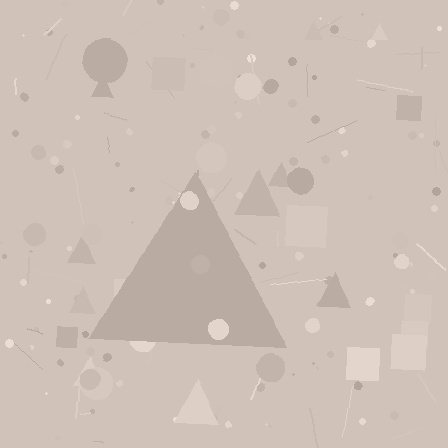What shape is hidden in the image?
A triangle is hidden in the image.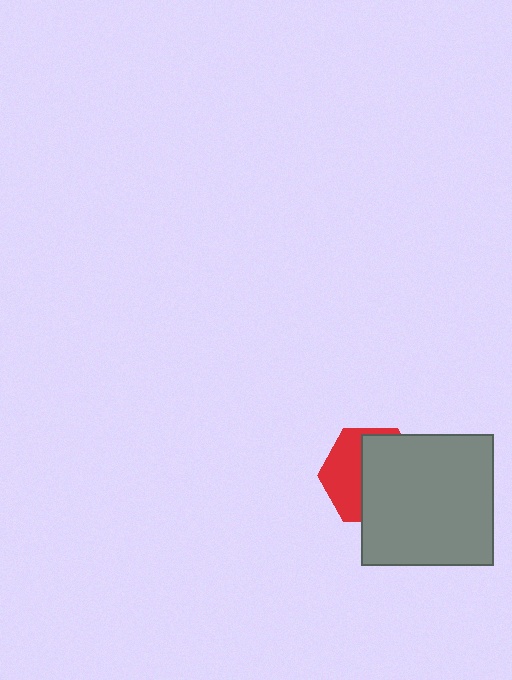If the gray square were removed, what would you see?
You would see the complete red hexagon.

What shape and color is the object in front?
The object in front is a gray square.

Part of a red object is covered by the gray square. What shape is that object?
It is a hexagon.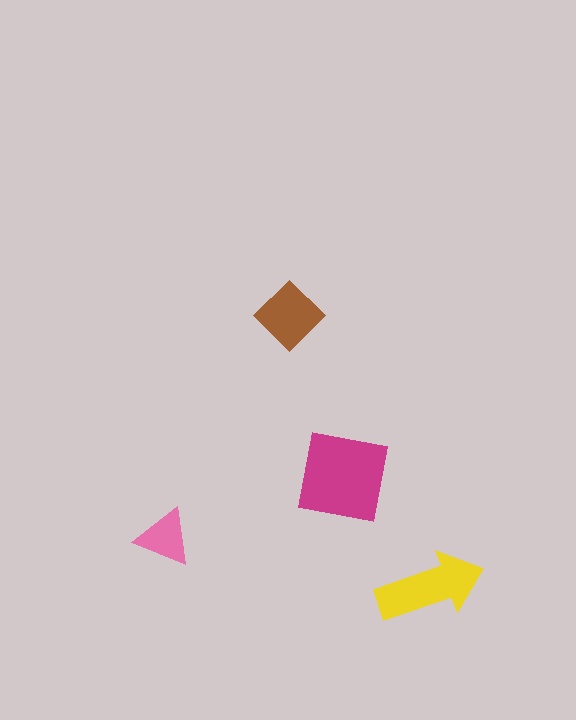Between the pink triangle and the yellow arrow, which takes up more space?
The yellow arrow.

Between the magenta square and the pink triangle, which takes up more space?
The magenta square.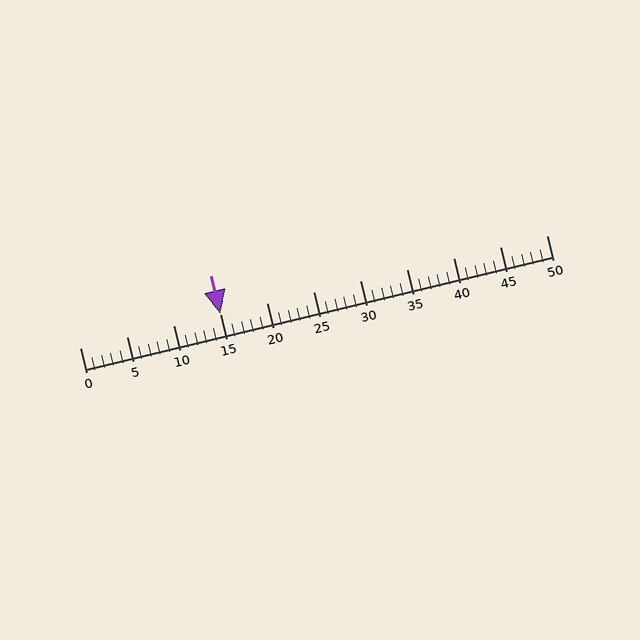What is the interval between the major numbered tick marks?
The major tick marks are spaced 5 units apart.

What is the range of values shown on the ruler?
The ruler shows values from 0 to 50.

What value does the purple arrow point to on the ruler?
The purple arrow points to approximately 15.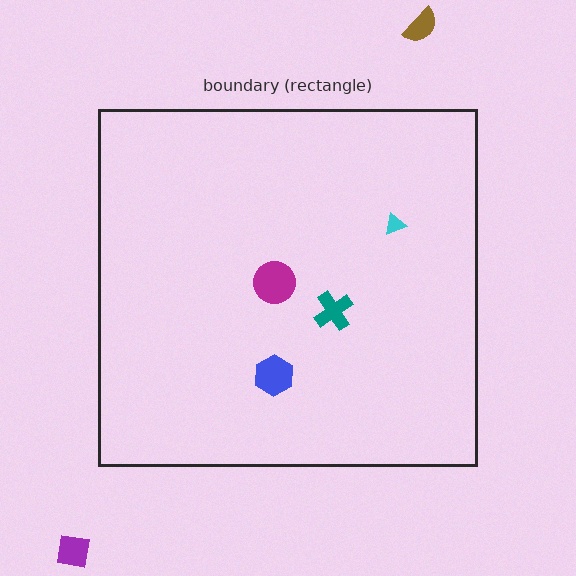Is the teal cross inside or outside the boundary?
Inside.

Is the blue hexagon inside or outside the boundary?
Inside.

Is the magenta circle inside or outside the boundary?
Inside.